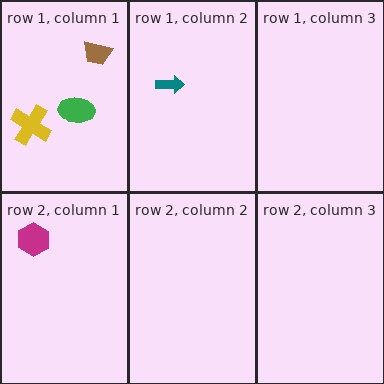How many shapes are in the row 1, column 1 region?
3.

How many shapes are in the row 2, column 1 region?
1.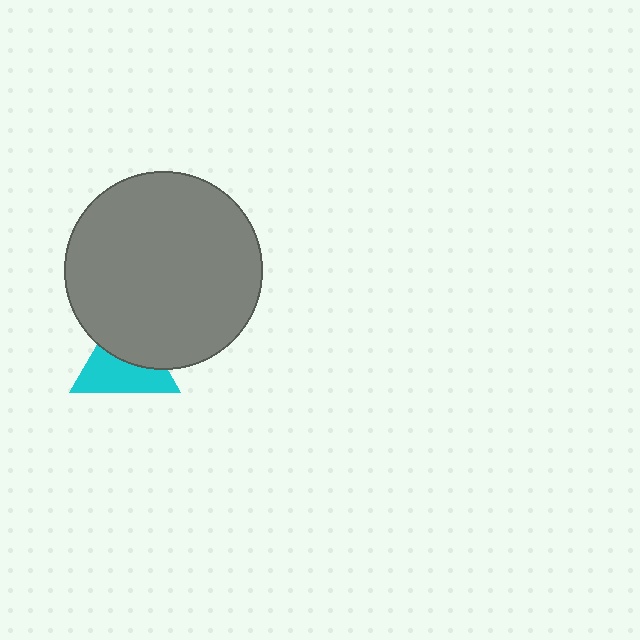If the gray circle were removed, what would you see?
You would see the complete cyan triangle.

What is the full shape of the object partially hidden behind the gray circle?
The partially hidden object is a cyan triangle.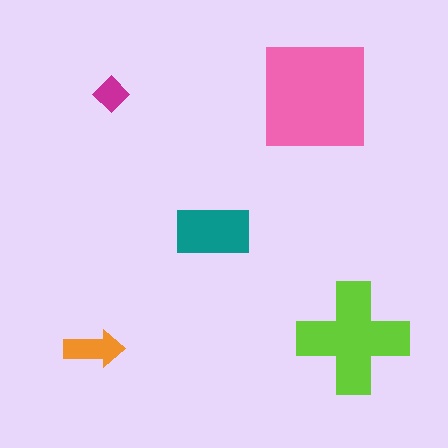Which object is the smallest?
The magenta diamond.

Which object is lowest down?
The orange arrow is bottommost.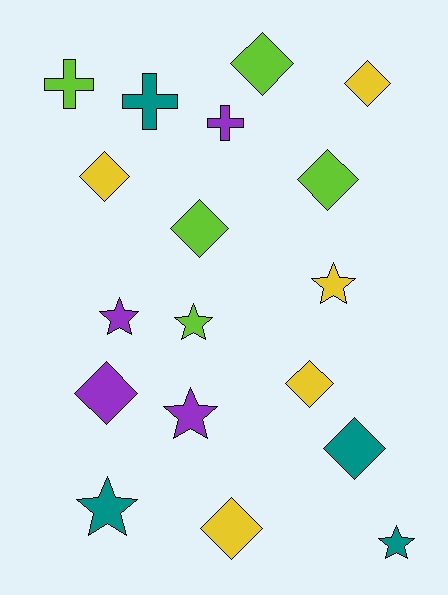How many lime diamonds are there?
There are 3 lime diamonds.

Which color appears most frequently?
Lime, with 5 objects.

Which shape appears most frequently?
Diamond, with 9 objects.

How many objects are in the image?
There are 18 objects.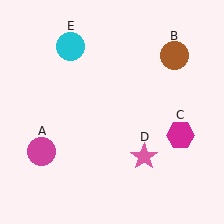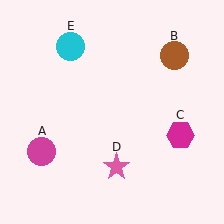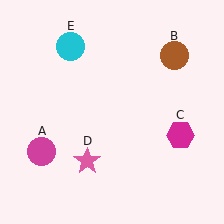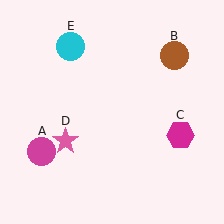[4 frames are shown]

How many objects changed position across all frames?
1 object changed position: pink star (object D).